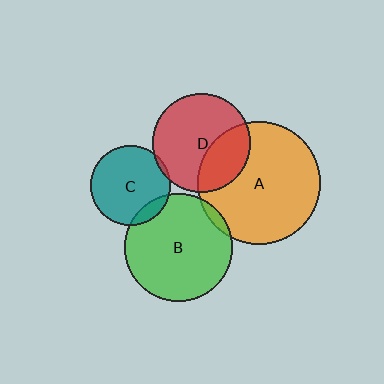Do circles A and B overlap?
Yes.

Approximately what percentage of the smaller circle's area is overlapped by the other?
Approximately 5%.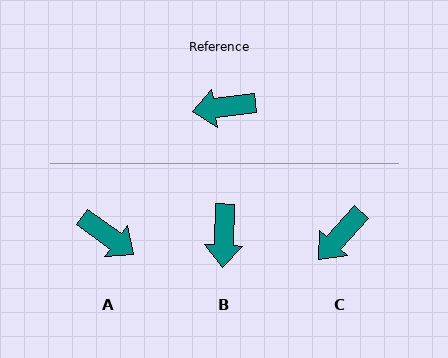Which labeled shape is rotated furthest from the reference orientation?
A, about 136 degrees away.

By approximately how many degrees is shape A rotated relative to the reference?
Approximately 136 degrees counter-clockwise.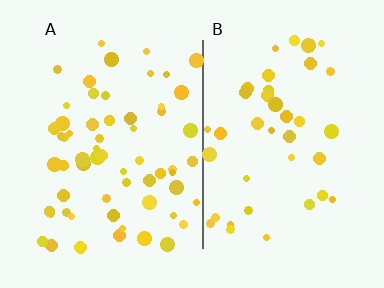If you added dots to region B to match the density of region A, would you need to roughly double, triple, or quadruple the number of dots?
Approximately double.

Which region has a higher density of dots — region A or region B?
A (the left).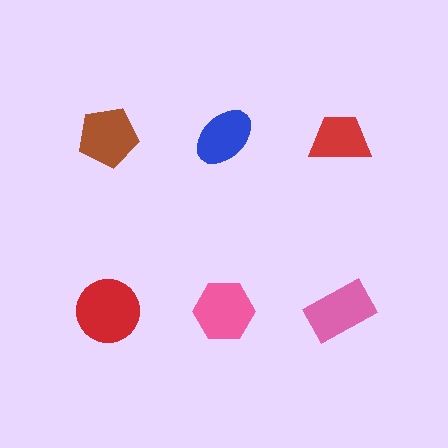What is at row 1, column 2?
A blue ellipse.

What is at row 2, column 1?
A red circle.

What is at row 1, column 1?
A brown pentagon.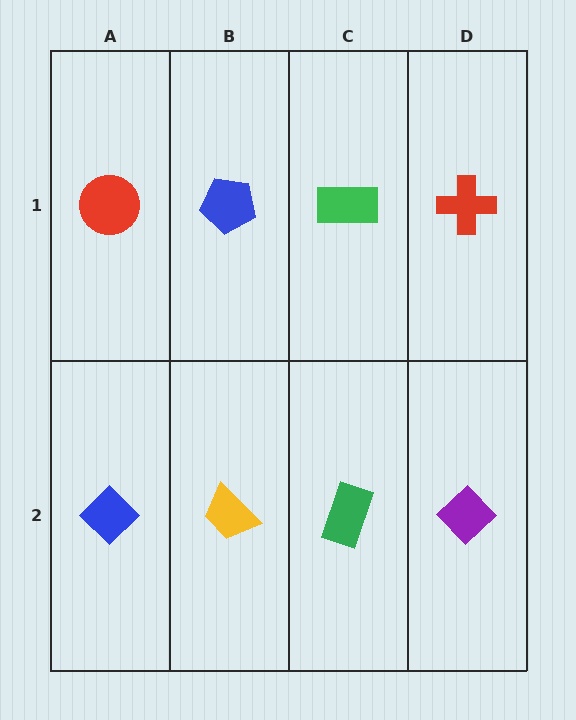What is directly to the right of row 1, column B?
A green rectangle.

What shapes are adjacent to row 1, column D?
A purple diamond (row 2, column D), a green rectangle (row 1, column C).